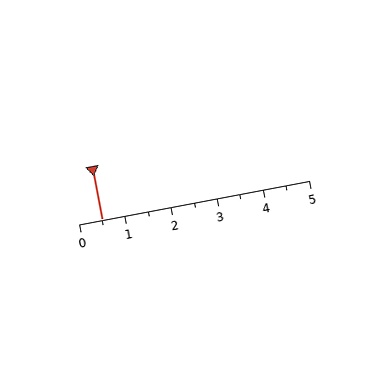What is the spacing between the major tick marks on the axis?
The major ticks are spaced 1 apart.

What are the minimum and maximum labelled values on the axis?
The axis runs from 0 to 5.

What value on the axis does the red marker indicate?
The marker indicates approximately 0.5.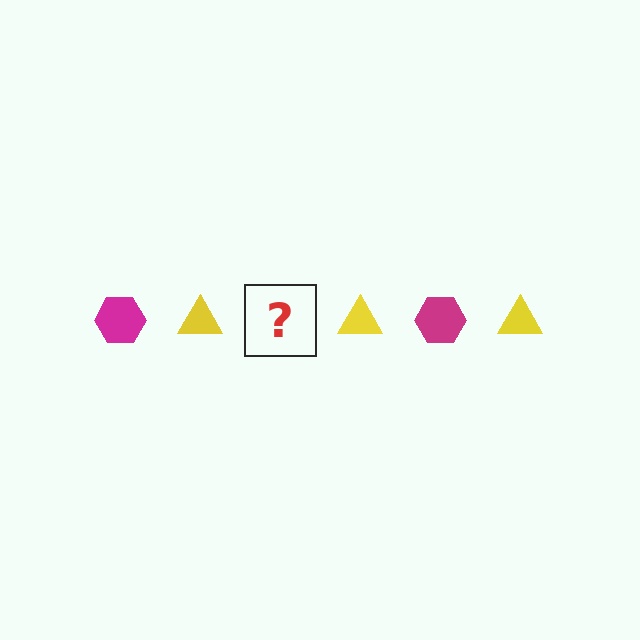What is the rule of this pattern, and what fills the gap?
The rule is that the pattern alternates between magenta hexagon and yellow triangle. The gap should be filled with a magenta hexagon.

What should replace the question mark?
The question mark should be replaced with a magenta hexagon.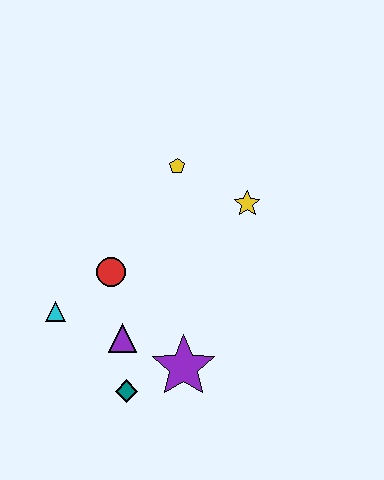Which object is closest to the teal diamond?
The purple triangle is closest to the teal diamond.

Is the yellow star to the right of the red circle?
Yes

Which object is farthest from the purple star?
The yellow pentagon is farthest from the purple star.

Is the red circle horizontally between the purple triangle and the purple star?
No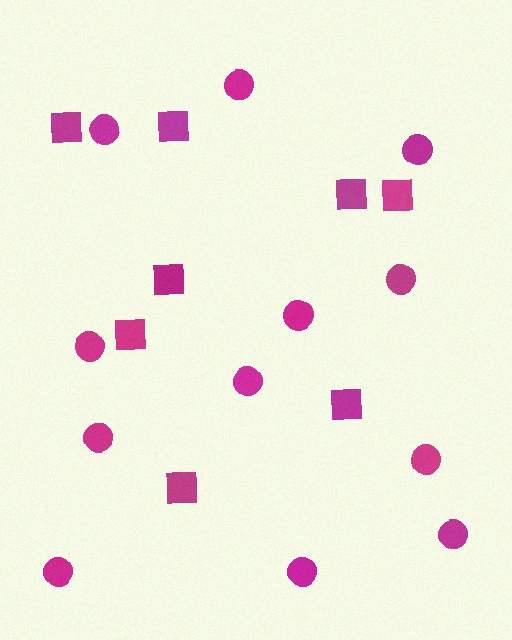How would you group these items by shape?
There are 2 groups: one group of circles (12) and one group of squares (8).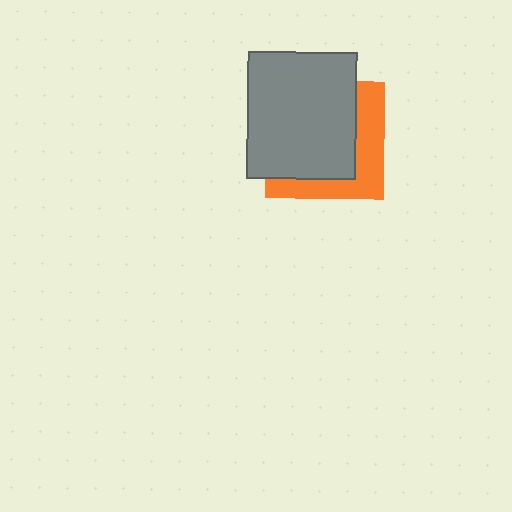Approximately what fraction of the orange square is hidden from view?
Roughly 65% of the orange square is hidden behind the gray rectangle.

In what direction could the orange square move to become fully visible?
The orange square could move toward the lower-right. That would shift it out from behind the gray rectangle entirely.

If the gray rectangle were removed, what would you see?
You would see the complete orange square.